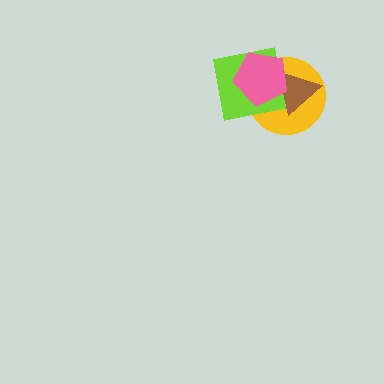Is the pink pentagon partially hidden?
No, no other shape covers it.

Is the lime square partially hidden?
Yes, it is partially covered by another shape.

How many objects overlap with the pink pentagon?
3 objects overlap with the pink pentagon.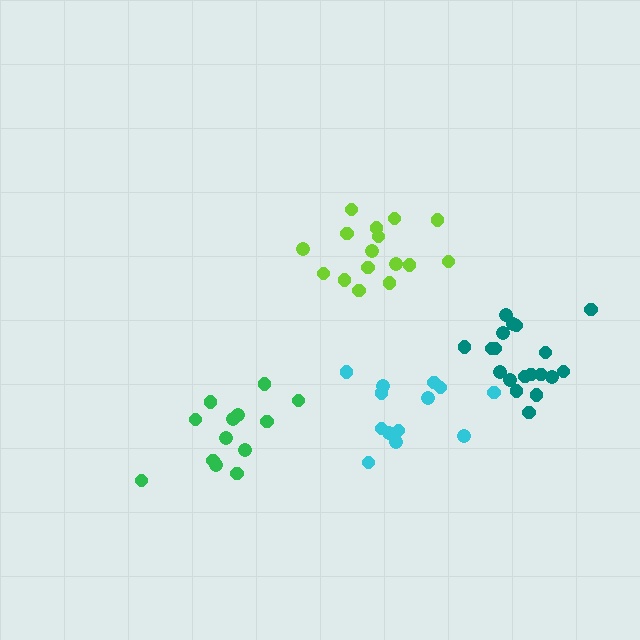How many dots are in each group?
Group 1: 13 dots, Group 2: 16 dots, Group 3: 13 dots, Group 4: 19 dots (61 total).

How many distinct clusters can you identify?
There are 4 distinct clusters.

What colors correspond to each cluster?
The clusters are colored: green, lime, cyan, teal.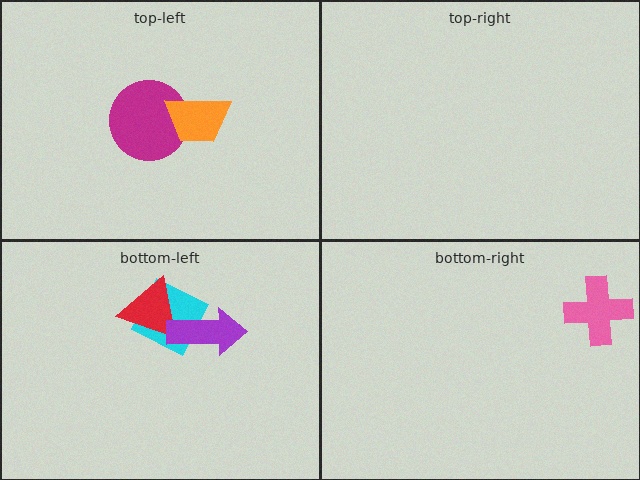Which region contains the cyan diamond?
The bottom-left region.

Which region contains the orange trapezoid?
The top-left region.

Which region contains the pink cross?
The bottom-right region.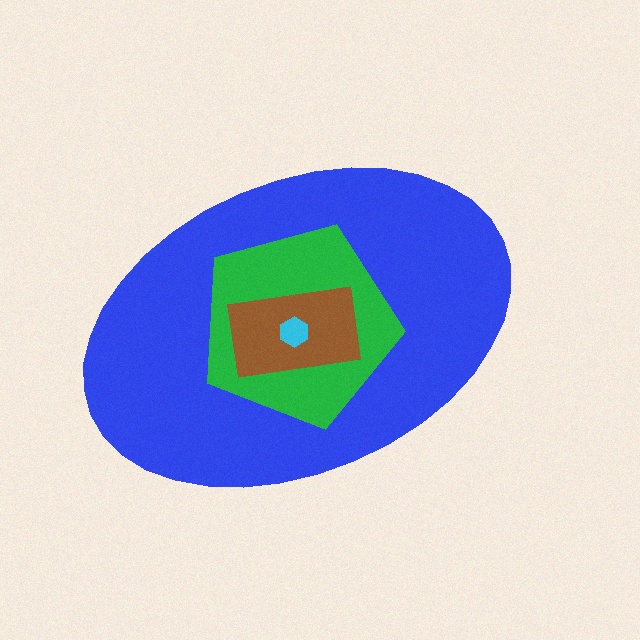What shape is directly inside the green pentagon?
The brown rectangle.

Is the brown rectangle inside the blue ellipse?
Yes.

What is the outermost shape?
The blue ellipse.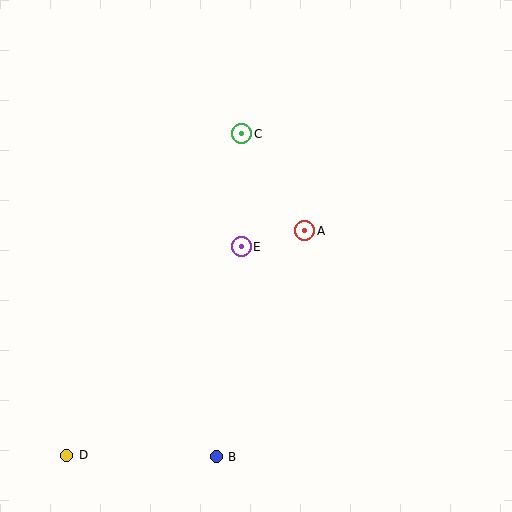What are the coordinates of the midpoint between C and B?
The midpoint between C and B is at (229, 295).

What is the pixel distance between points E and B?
The distance between E and B is 212 pixels.